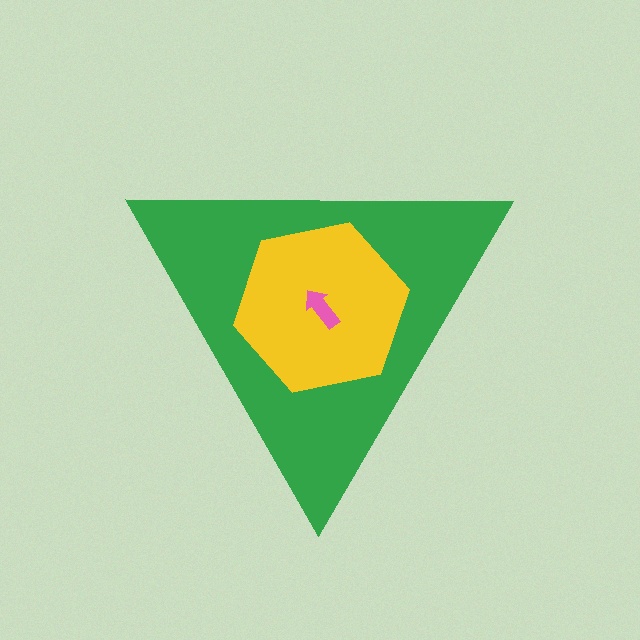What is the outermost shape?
The green triangle.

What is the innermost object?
The pink arrow.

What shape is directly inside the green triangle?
The yellow hexagon.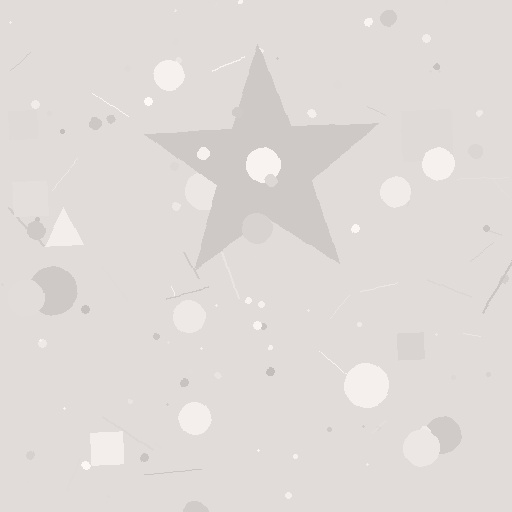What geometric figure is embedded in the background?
A star is embedded in the background.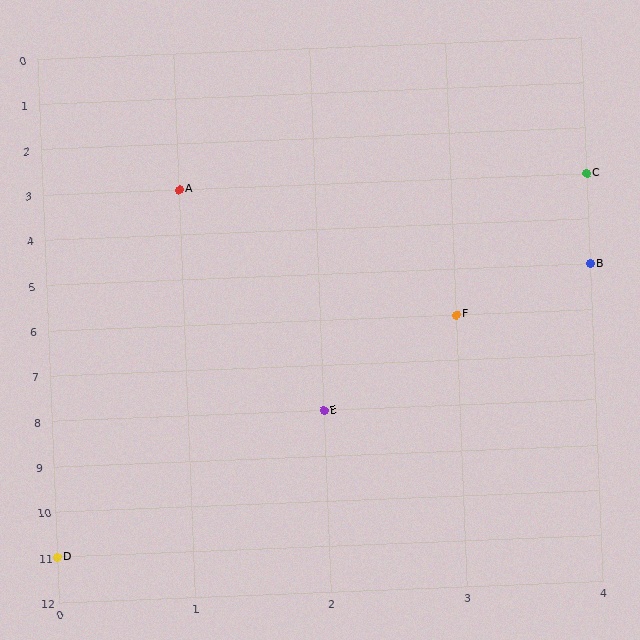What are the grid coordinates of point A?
Point A is at grid coordinates (1, 3).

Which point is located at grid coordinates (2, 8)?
Point E is at (2, 8).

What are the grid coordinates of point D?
Point D is at grid coordinates (0, 11).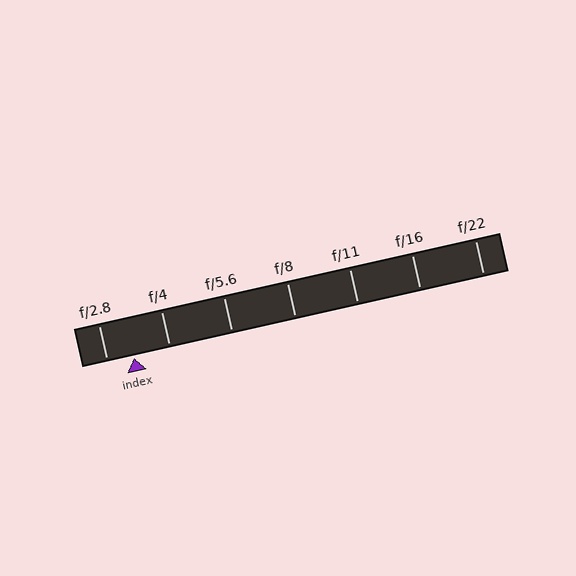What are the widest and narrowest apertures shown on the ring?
The widest aperture shown is f/2.8 and the narrowest is f/22.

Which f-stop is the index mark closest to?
The index mark is closest to f/2.8.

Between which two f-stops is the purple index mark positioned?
The index mark is between f/2.8 and f/4.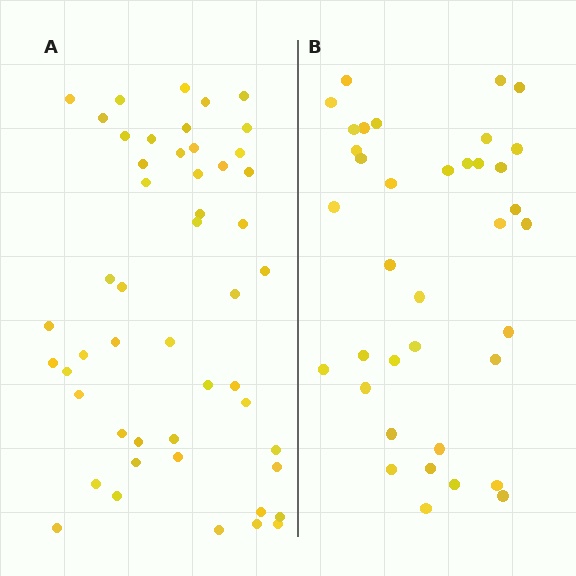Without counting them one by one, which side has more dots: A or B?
Region A (the left region) has more dots.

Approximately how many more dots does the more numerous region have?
Region A has approximately 15 more dots than region B.